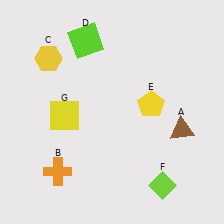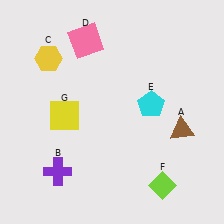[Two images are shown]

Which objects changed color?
B changed from orange to purple. D changed from lime to pink. E changed from yellow to cyan.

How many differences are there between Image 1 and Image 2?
There are 3 differences between the two images.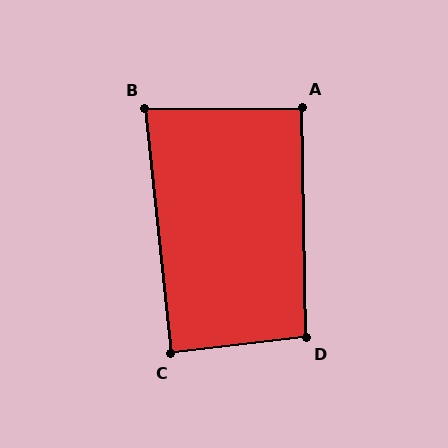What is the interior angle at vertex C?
Approximately 89 degrees (approximately right).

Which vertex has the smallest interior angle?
B, at approximately 84 degrees.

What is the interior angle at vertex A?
Approximately 91 degrees (approximately right).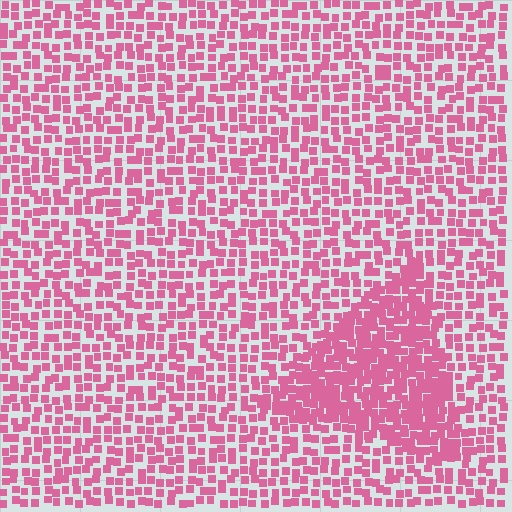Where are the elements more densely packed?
The elements are more densely packed inside the triangle boundary.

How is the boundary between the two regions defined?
The boundary is defined by a change in element density (approximately 1.9x ratio). All elements are the same color, size, and shape.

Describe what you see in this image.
The image contains small pink elements arranged at two different densities. A triangle-shaped region is visible where the elements are more densely packed than the surrounding area.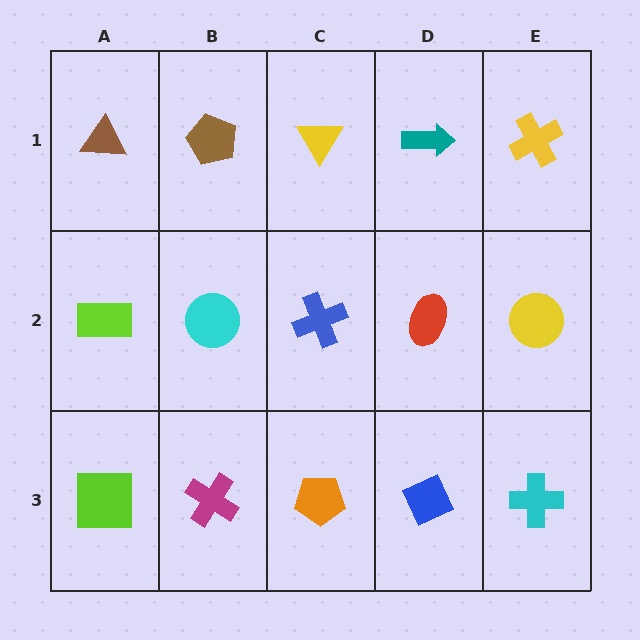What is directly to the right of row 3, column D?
A cyan cross.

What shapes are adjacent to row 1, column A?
A lime rectangle (row 2, column A), a brown pentagon (row 1, column B).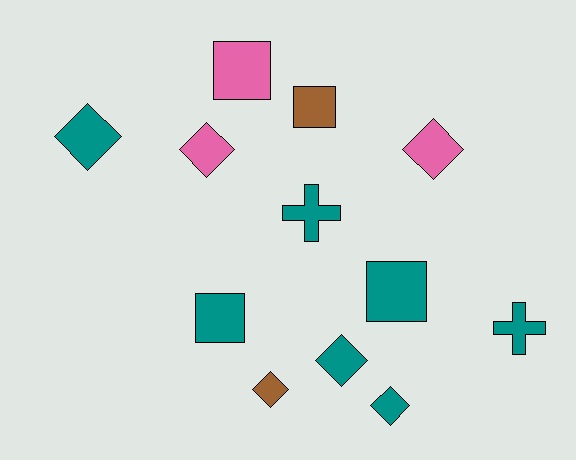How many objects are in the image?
There are 12 objects.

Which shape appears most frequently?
Diamond, with 6 objects.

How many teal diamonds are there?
There are 3 teal diamonds.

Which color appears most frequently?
Teal, with 7 objects.